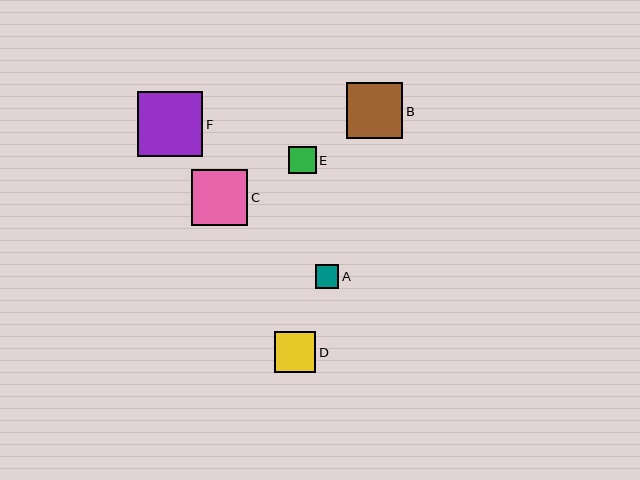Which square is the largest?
Square F is the largest with a size of approximately 65 pixels.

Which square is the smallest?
Square A is the smallest with a size of approximately 23 pixels.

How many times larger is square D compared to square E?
Square D is approximately 1.5 times the size of square E.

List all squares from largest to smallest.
From largest to smallest: F, B, C, D, E, A.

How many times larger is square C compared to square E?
Square C is approximately 2.0 times the size of square E.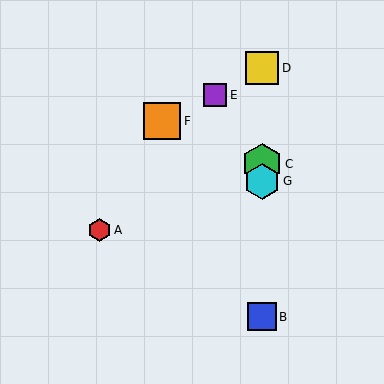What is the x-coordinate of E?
Object E is at x≈215.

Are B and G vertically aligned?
Yes, both are at x≈262.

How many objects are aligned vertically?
4 objects (B, C, D, G) are aligned vertically.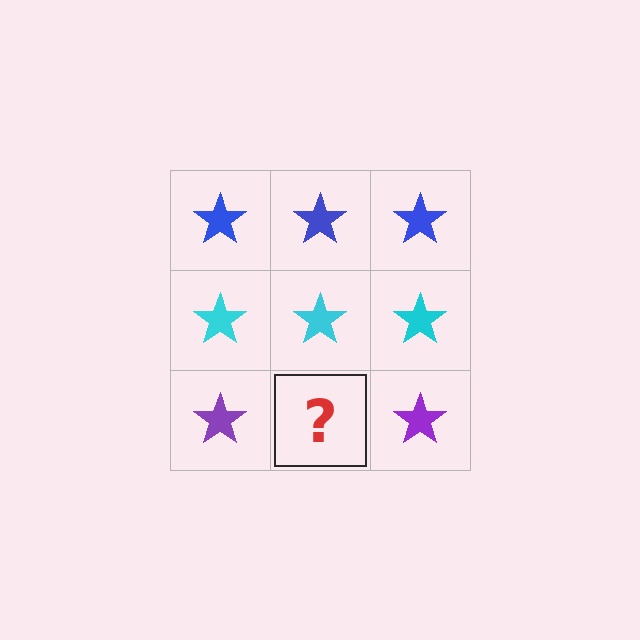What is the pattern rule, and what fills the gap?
The rule is that each row has a consistent color. The gap should be filled with a purple star.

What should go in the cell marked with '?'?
The missing cell should contain a purple star.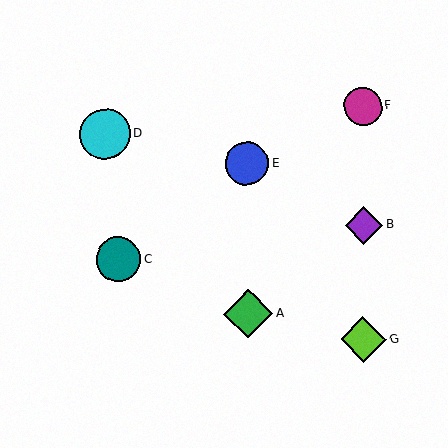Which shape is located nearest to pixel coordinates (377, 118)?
The magenta circle (labeled F) at (363, 106) is nearest to that location.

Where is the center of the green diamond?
The center of the green diamond is at (248, 314).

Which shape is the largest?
The cyan circle (labeled D) is the largest.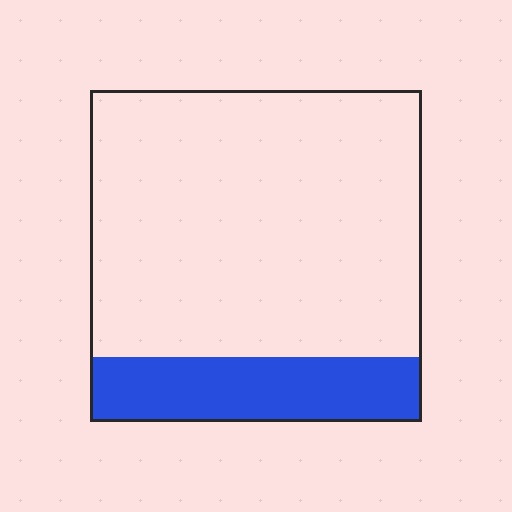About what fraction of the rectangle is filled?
About one fifth (1/5).